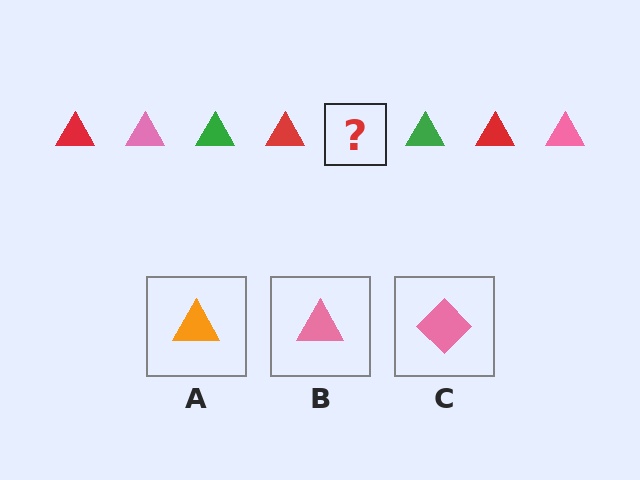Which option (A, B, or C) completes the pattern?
B.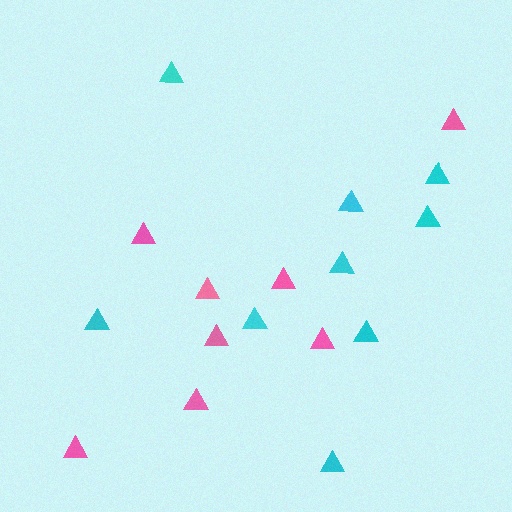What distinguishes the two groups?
There are 2 groups: one group of pink triangles (8) and one group of cyan triangles (9).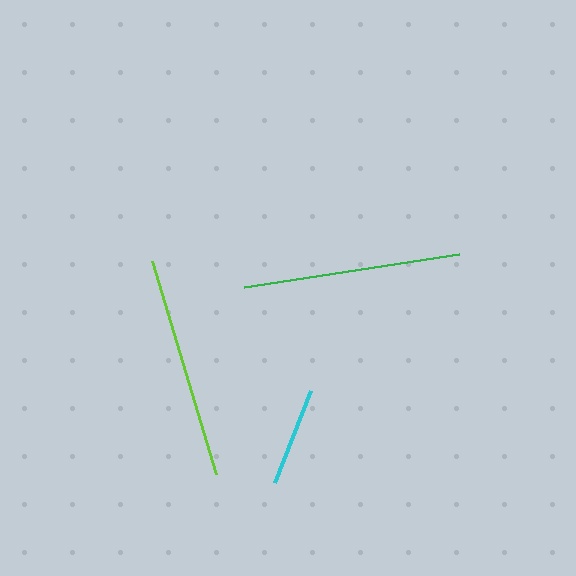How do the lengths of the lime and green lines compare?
The lime and green lines are approximately the same length.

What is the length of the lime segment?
The lime segment is approximately 222 pixels long.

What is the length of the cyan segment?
The cyan segment is approximately 99 pixels long.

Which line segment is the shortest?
The cyan line is the shortest at approximately 99 pixels.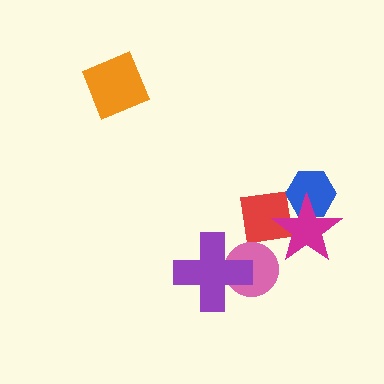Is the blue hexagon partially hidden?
Yes, it is partially covered by another shape.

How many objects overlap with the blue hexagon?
2 objects overlap with the blue hexagon.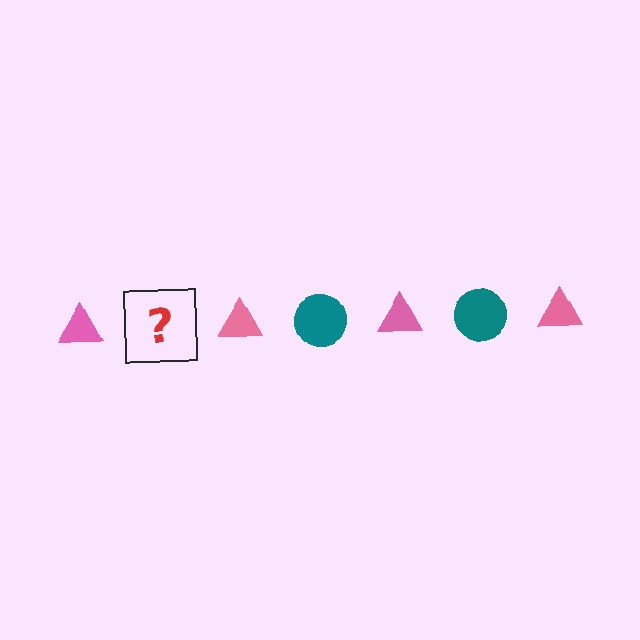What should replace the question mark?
The question mark should be replaced with a teal circle.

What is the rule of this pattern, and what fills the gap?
The rule is that the pattern alternates between pink triangle and teal circle. The gap should be filled with a teal circle.